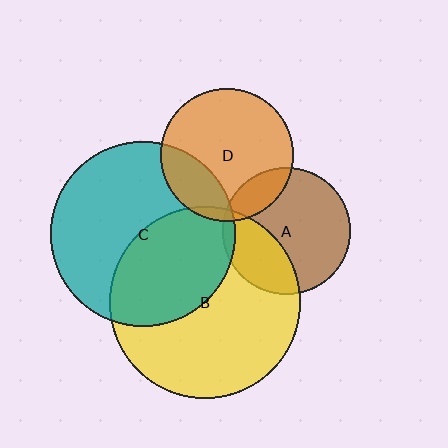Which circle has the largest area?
Circle B (yellow).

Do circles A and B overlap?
Yes.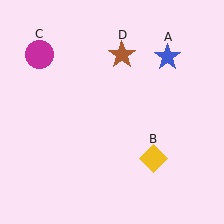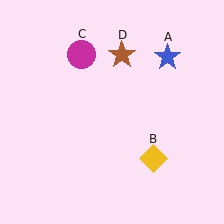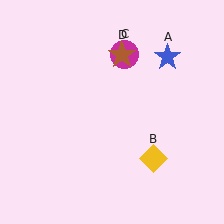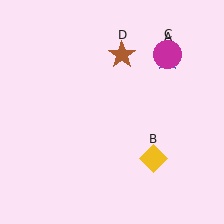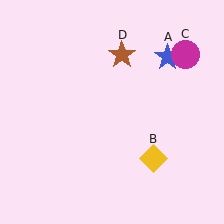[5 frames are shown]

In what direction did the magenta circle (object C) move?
The magenta circle (object C) moved right.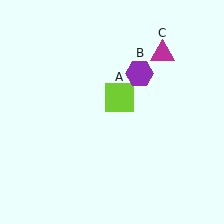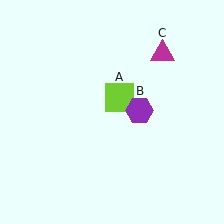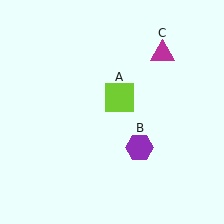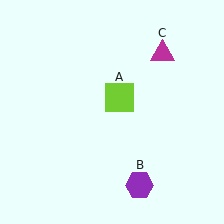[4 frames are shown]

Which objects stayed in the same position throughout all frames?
Lime square (object A) and magenta triangle (object C) remained stationary.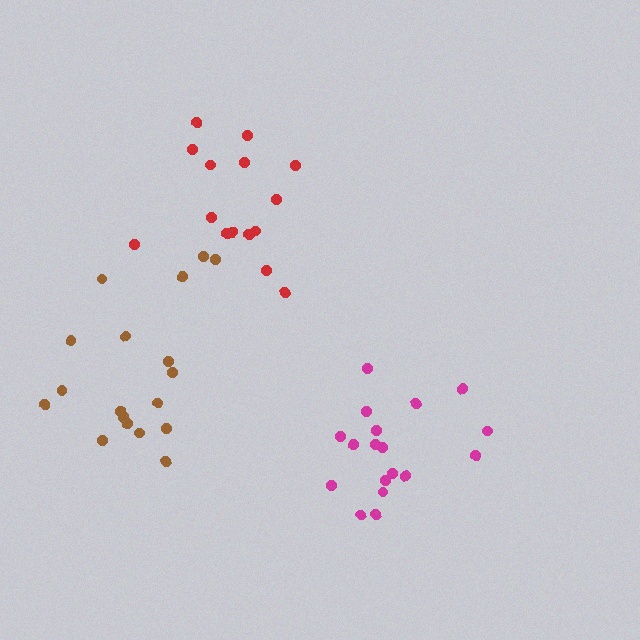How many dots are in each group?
Group 1: 15 dots, Group 2: 18 dots, Group 3: 18 dots (51 total).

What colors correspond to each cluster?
The clusters are colored: red, magenta, brown.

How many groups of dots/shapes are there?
There are 3 groups.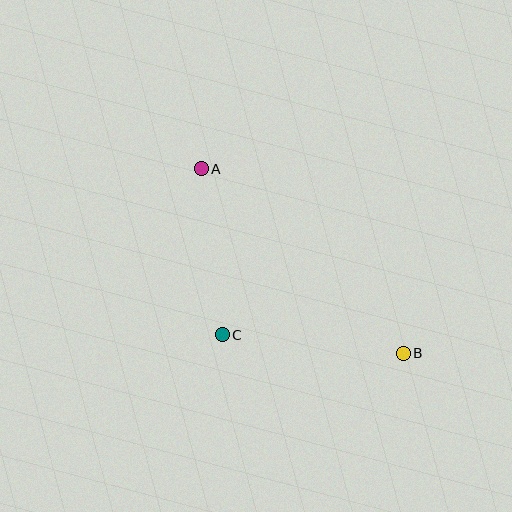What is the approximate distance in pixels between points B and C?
The distance between B and C is approximately 182 pixels.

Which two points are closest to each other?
Points A and C are closest to each other.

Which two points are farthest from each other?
Points A and B are farthest from each other.